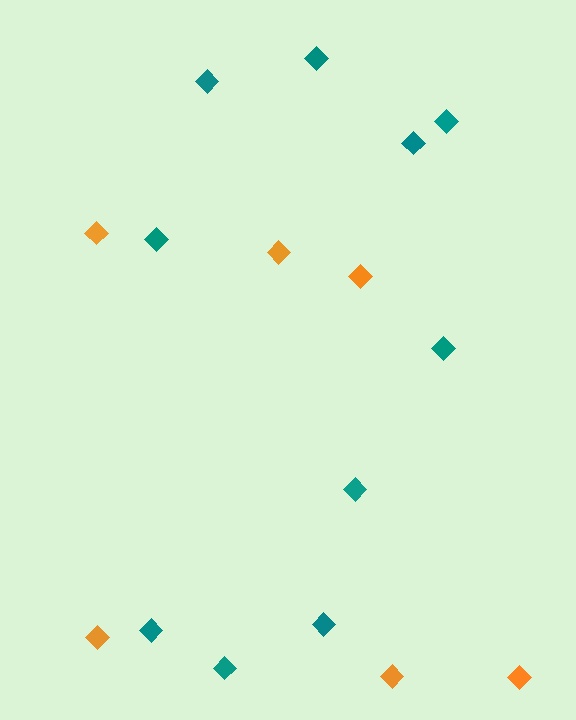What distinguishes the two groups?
There are 2 groups: one group of orange diamonds (6) and one group of teal diamonds (10).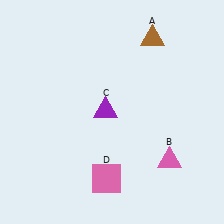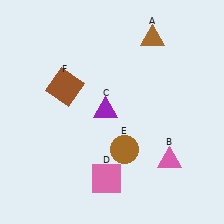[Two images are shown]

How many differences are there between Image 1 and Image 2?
There are 2 differences between the two images.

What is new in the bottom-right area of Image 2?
A brown circle (E) was added in the bottom-right area of Image 2.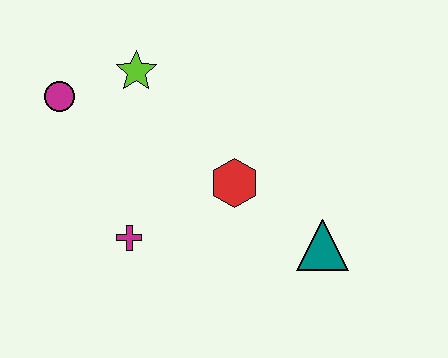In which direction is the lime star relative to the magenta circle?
The lime star is to the right of the magenta circle.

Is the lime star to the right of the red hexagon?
No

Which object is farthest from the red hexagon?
The magenta circle is farthest from the red hexagon.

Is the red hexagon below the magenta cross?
No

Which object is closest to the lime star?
The magenta circle is closest to the lime star.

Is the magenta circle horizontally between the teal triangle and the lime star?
No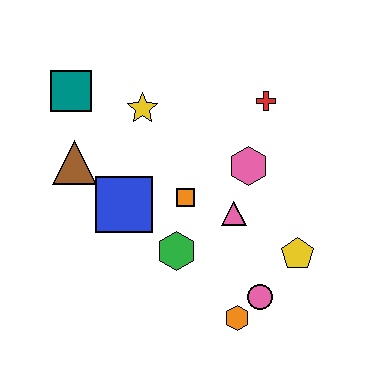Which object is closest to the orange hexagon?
The pink circle is closest to the orange hexagon.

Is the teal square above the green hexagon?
Yes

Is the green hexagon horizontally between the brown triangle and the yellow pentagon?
Yes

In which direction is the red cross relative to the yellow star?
The red cross is to the right of the yellow star.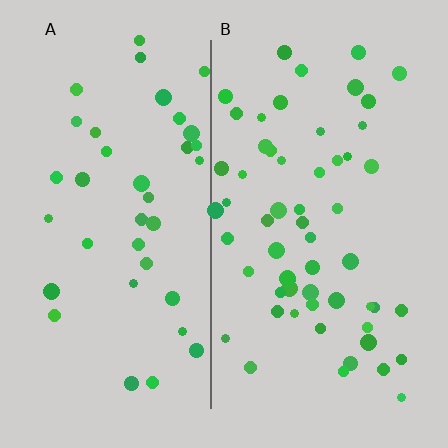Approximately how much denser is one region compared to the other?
Approximately 1.5× — region B over region A.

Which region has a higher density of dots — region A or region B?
B (the right).